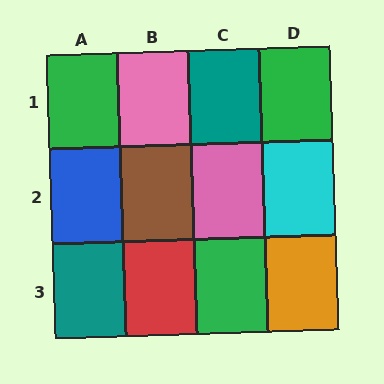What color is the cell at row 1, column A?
Green.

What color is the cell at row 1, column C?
Teal.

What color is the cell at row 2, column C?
Pink.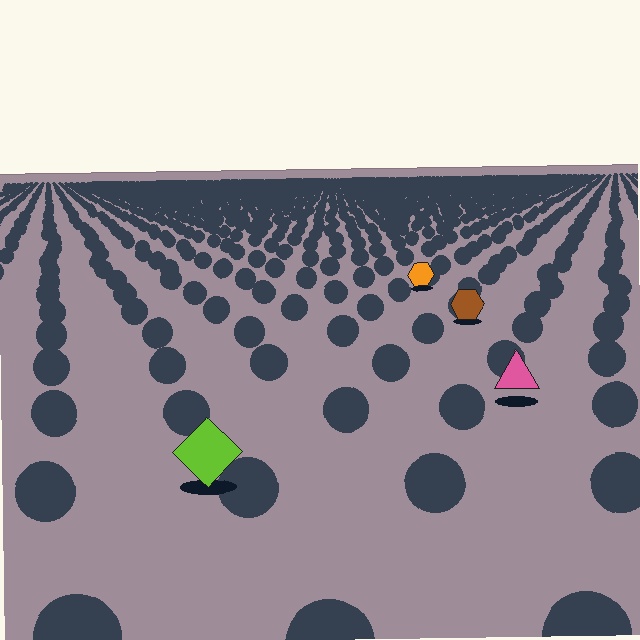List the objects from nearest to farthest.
From nearest to farthest: the lime diamond, the pink triangle, the brown hexagon, the orange hexagon.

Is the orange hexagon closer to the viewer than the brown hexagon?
No. The brown hexagon is closer — you can tell from the texture gradient: the ground texture is coarser near it.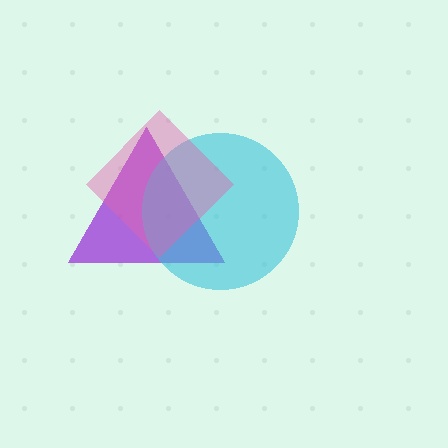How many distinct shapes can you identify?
There are 3 distinct shapes: a purple triangle, a cyan circle, a pink diamond.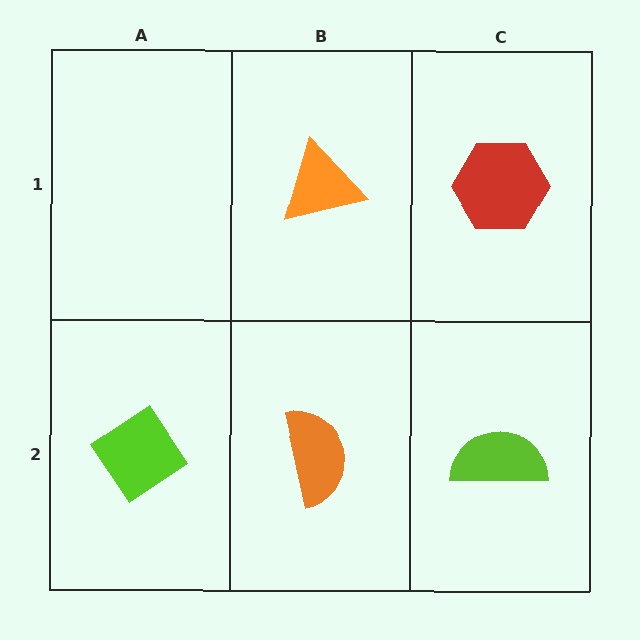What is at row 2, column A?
A lime diamond.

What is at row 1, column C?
A red hexagon.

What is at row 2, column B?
An orange semicircle.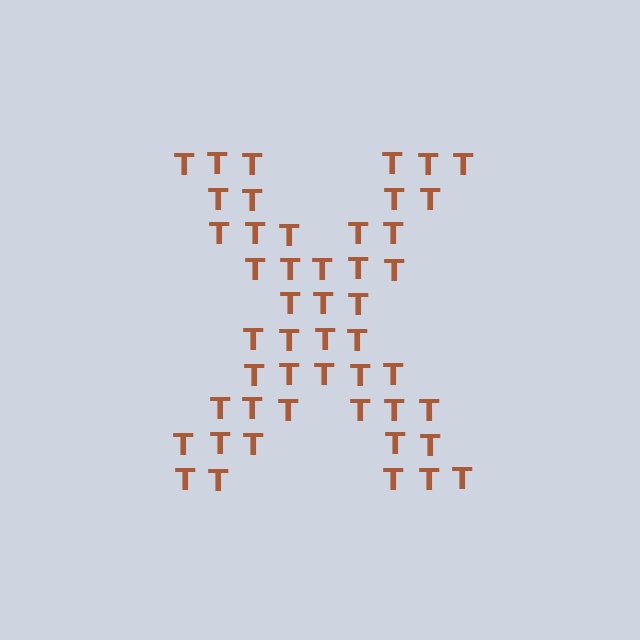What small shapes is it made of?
It is made of small letter T's.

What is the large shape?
The large shape is the letter X.